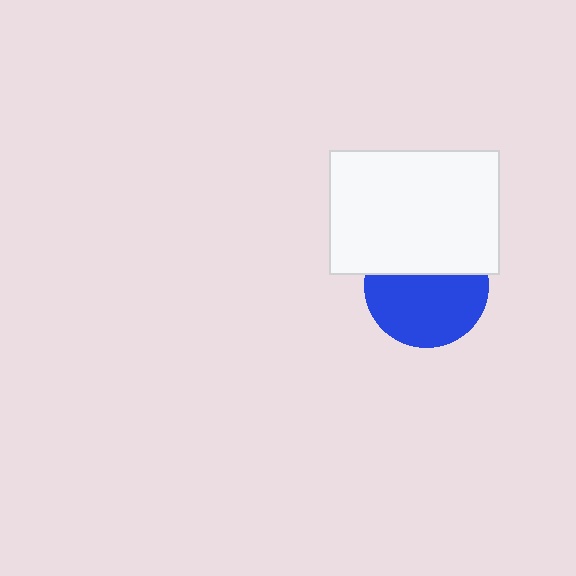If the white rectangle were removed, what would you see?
You would see the complete blue circle.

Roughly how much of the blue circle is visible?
About half of it is visible (roughly 60%).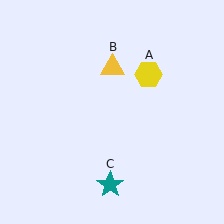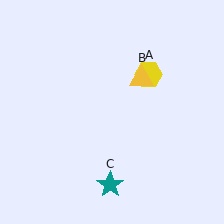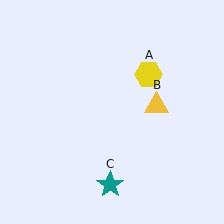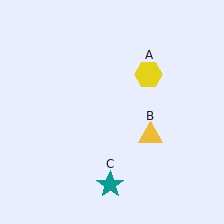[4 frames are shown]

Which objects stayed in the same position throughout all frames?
Yellow hexagon (object A) and teal star (object C) remained stationary.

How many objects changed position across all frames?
1 object changed position: yellow triangle (object B).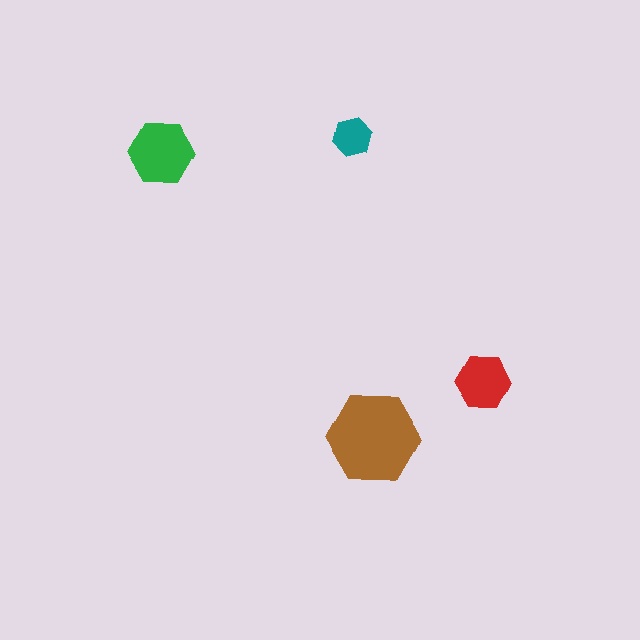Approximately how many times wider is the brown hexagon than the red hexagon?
About 1.5 times wider.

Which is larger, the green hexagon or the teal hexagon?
The green one.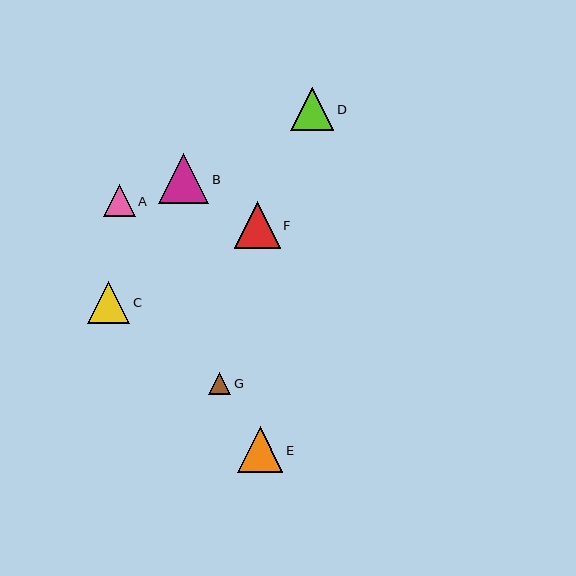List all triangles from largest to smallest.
From largest to smallest: B, F, E, D, C, A, G.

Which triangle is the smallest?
Triangle G is the smallest with a size of approximately 22 pixels.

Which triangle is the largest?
Triangle B is the largest with a size of approximately 50 pixels.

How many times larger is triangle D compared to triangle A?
Triangle D is approximately 1.3 times the size of triangle A.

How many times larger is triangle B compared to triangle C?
Triangle B is approximately 1.2 times the size of triangle C.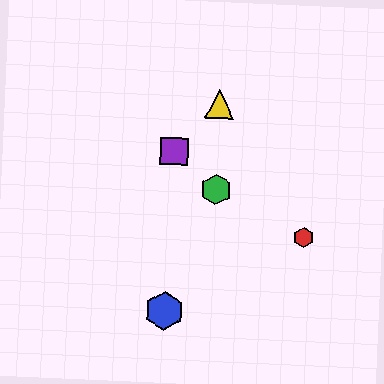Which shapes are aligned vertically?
The green hexagon, the yellow triangle are aligned vertically.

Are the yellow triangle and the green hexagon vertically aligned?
Yes, both are at x≈220.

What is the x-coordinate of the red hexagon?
The red hexagon is at x≈304.